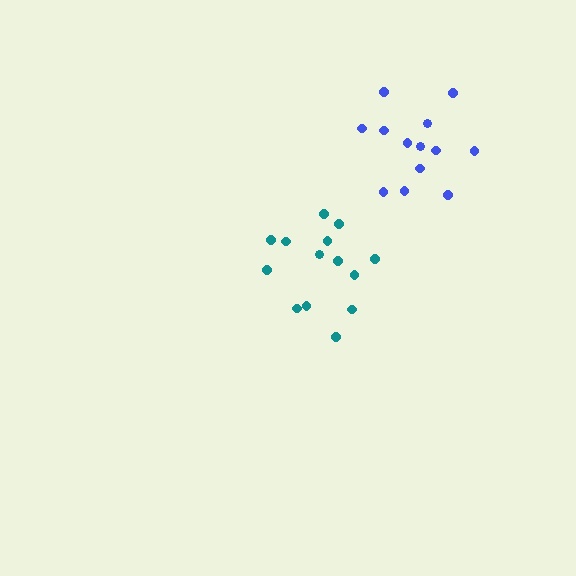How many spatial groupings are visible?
There are 2 spatial groupings.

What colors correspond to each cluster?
The clusters are colored: blue, teal.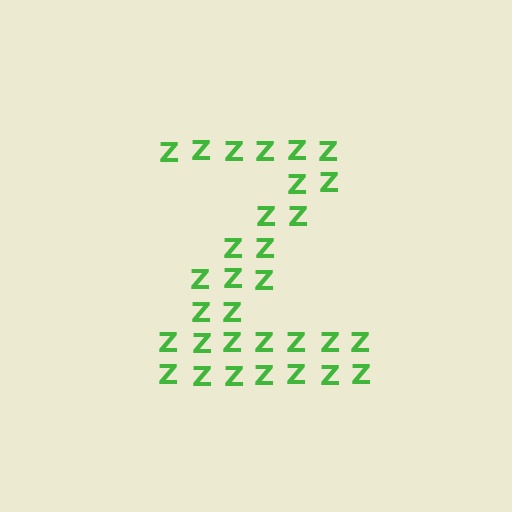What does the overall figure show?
The overall figure shows the letter Z.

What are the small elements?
The small elements are letter Z's.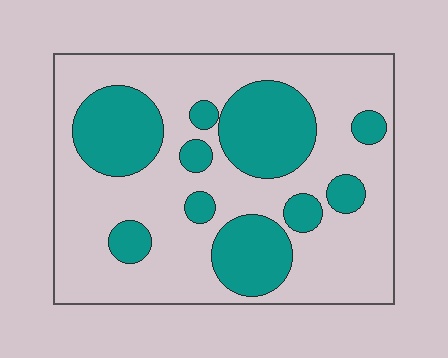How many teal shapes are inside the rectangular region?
10.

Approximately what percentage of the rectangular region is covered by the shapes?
Approximately 30%.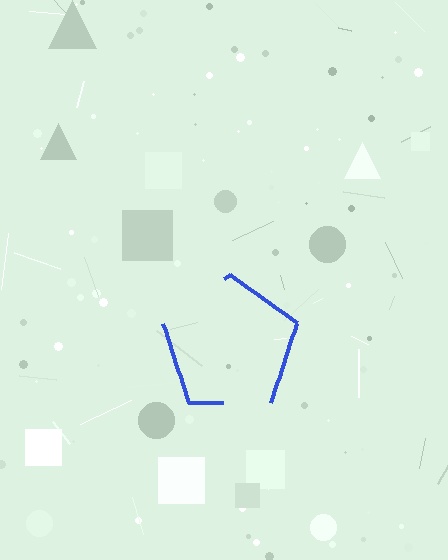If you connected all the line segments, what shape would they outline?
They would outline a pentagon.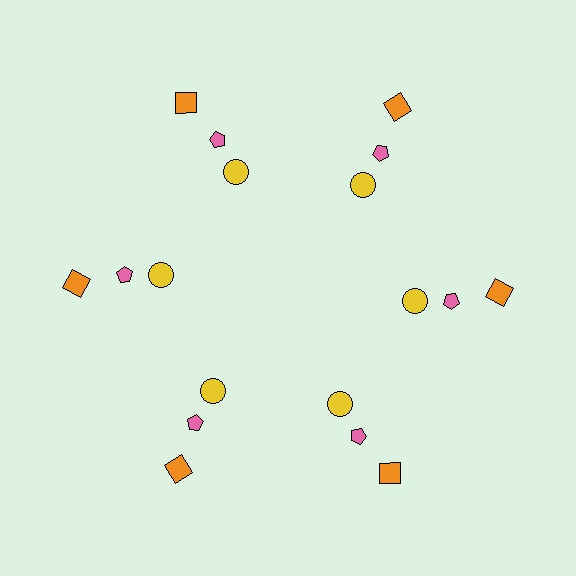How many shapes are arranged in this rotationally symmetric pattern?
There are 18 shapes, arranged in 6 groups of 3.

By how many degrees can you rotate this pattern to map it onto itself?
The pattern maps onto itself every 60 degrees of rotation.